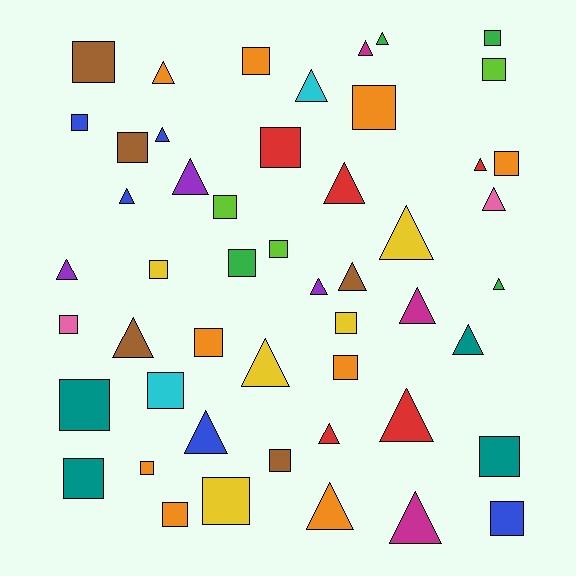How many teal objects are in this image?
There are 4 teal objects.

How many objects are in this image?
There are 50 objects.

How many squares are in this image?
There are 26 squares.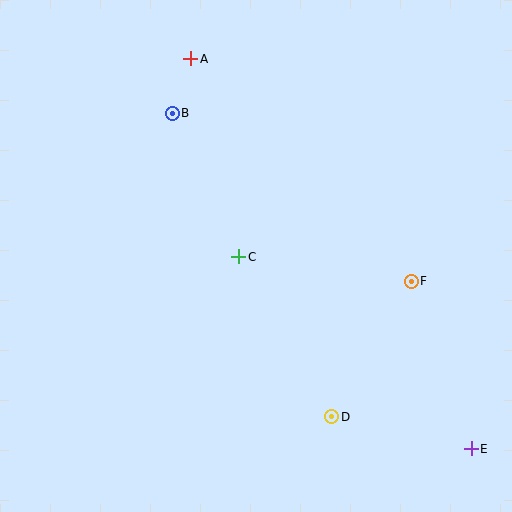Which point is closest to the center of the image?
Point C at (239, 257) is closest to the center.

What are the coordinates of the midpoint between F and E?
The midpoint between F and E is at (441, 365).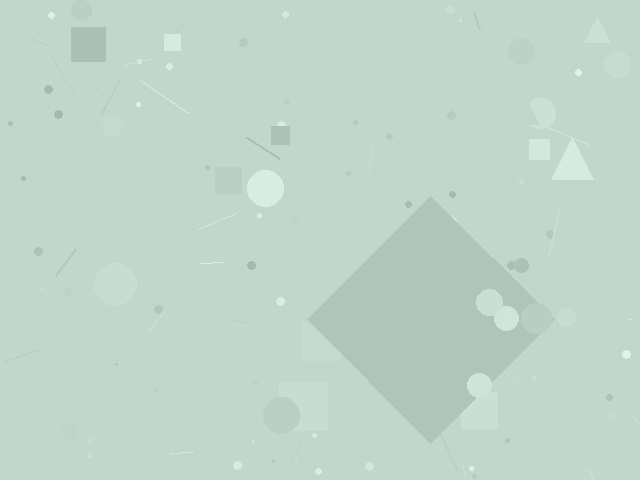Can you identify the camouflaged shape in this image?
The camouflaged shape is a diamond.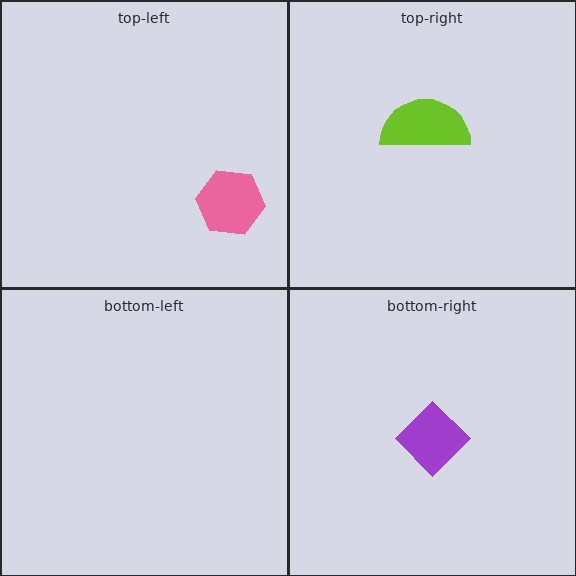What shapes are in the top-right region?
The lime semicircle.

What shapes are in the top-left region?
The pink hexagon.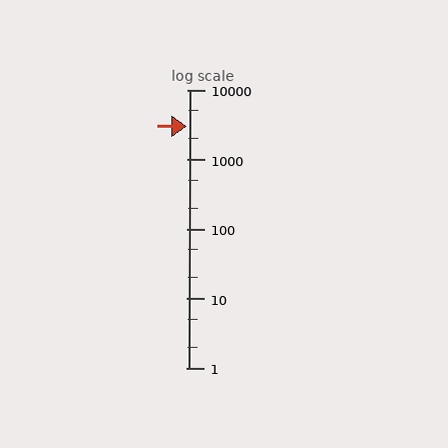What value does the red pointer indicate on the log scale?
The pointer indicates approximately 3000.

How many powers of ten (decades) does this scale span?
The scale spans 4 decades, from 1 to 10000.